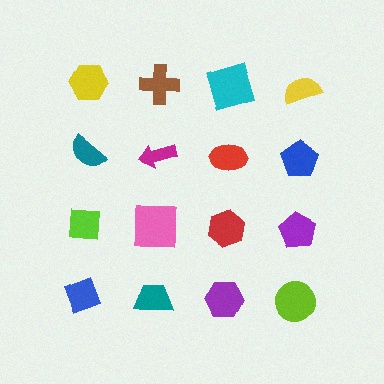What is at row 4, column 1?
A blue diamond.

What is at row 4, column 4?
A lime circle.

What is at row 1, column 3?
A cyan square.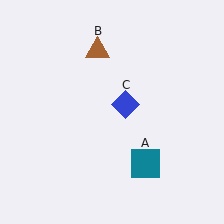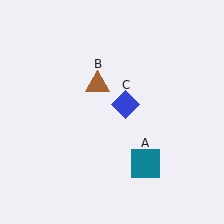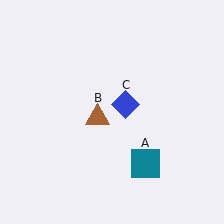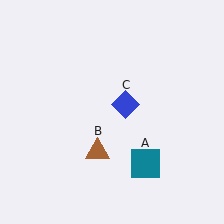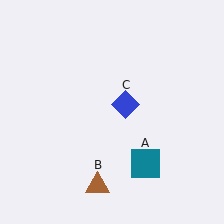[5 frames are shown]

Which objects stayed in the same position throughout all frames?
Teal square (object A) and blue diamond (object C) remained stationary.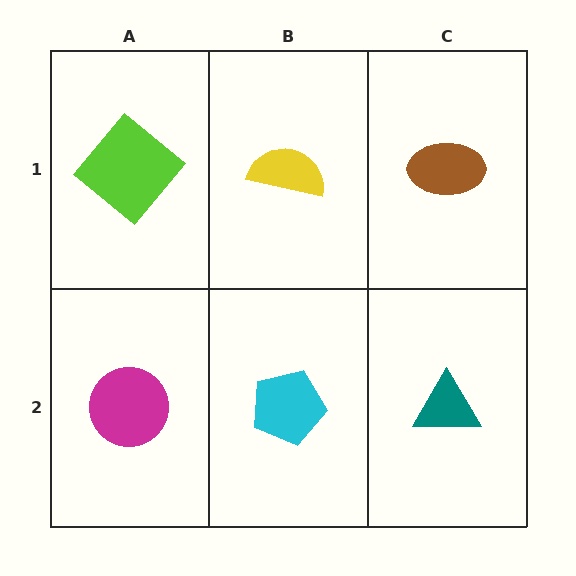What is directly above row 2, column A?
A lime diamond.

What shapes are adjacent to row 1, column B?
A cyan pentagon (row 2, column B), a lime diamond (row 1, column A), a brown ellipse (row 1, column C).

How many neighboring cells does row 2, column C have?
2.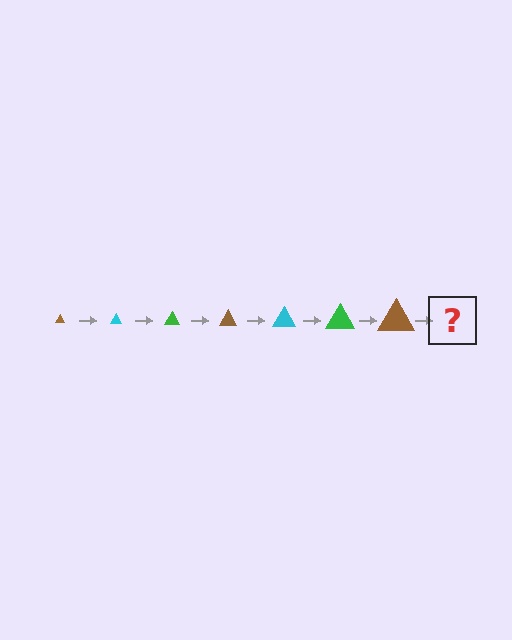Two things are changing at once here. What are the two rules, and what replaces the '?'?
The two rules are that the triangle grows larger each step and the color cycles through brown, cyan, and green. The '?' should be a cyan triangle, larger than the previous one.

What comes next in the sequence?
The next element should be a cyan triangle, larger than the previous one.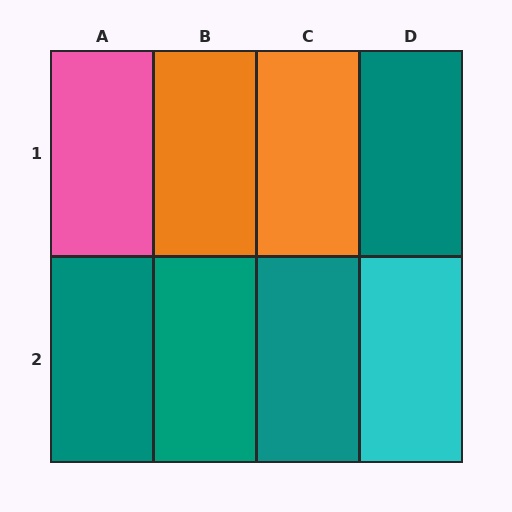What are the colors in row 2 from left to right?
Teal, teal, teal, cyan.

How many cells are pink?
1 cell is pink.